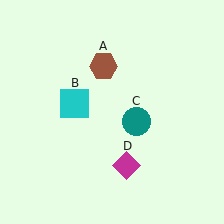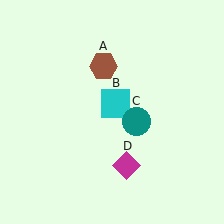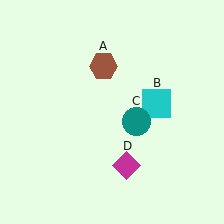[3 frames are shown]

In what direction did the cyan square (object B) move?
The cyan square (object B) moved right.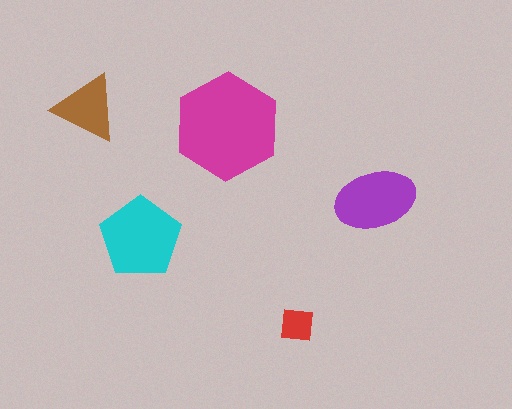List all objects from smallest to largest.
The red square, the brown triangle, the purple ellipse, the cyan pentagon, the magenta hexagon.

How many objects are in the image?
There are 5 objects in the image.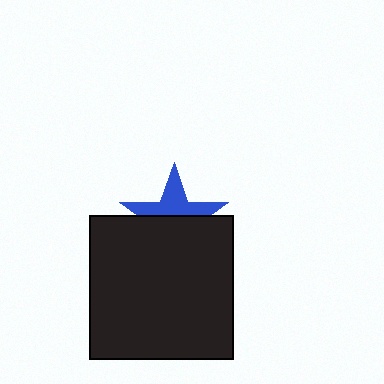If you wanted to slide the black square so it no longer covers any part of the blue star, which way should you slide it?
Slide it down — that is the most direct way to separate the two shapes.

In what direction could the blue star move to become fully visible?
The blue star could move up. That would shift it out from behind the black square entirely.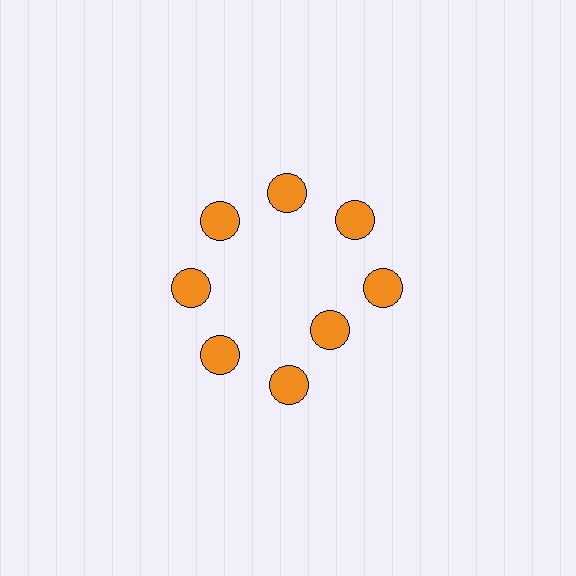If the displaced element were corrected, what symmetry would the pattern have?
It would have 8-fold rotational symmetry — the pattern would map onto itself every 45 degrees.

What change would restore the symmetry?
The symmetry would be restored by moving it outward, back onto the ring so that all 8 circles sit at equal angles and equal distance from the center.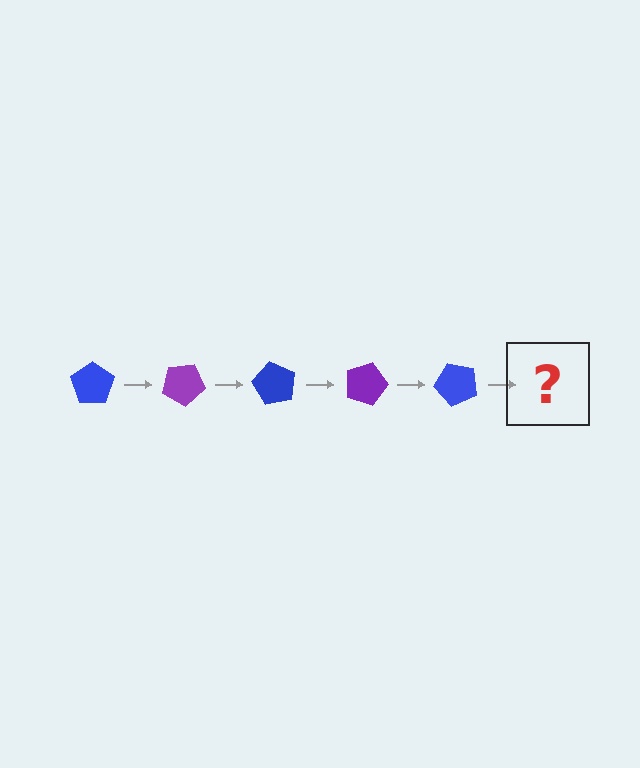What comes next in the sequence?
The next element should be a purple pentagon, rotated 150 degrees from the start.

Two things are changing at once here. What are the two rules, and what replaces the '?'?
The two rules are that it rotates 30 degrees each step and the color cycles through blue and purple. The '?' should be a purple pentagon, rotated 150 degrees from the start.